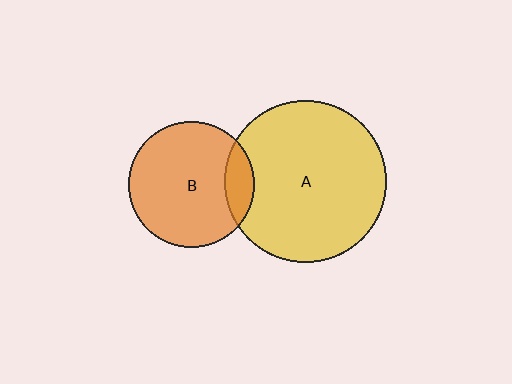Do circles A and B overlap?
Yes.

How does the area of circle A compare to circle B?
Approximately 1.7 times.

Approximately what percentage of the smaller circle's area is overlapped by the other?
Approximately 15%.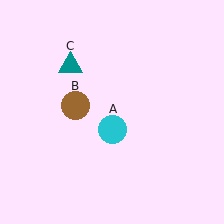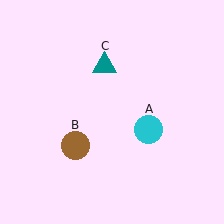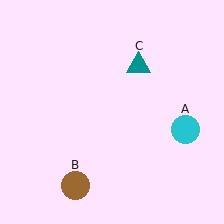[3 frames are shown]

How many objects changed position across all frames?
3 objects changed position: cyan circle (object A), brown circle (object B), teal triangle (object C).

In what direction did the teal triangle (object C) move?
The teal triangle (object C) moved right.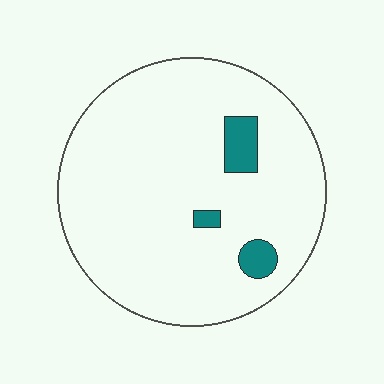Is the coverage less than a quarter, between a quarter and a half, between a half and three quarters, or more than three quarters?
Less than a quarter.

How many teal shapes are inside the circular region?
3.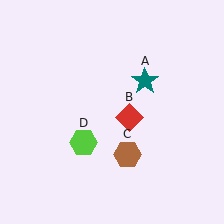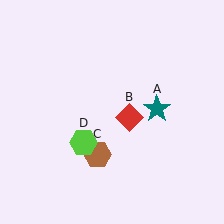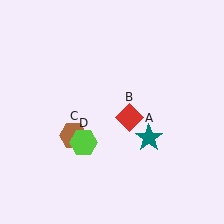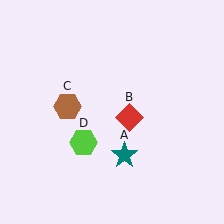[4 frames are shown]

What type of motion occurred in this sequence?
The teal star (object A), brown hexagon (object C) rotated clockwise around the center of the scene.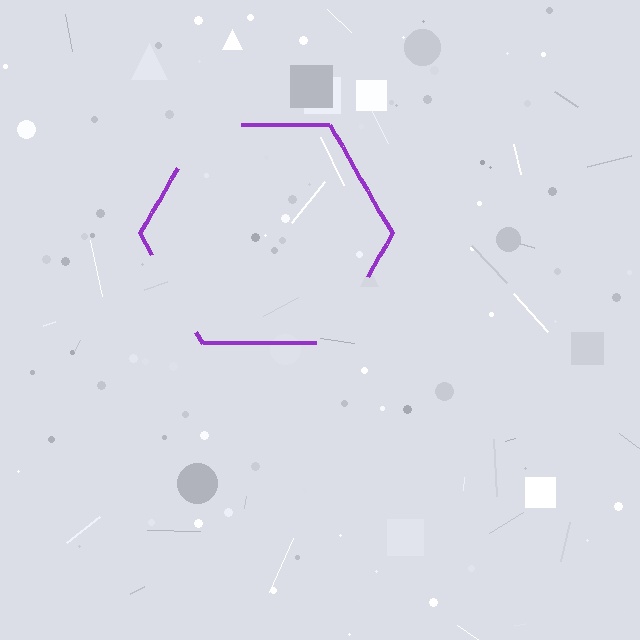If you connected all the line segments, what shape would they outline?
They would outline a hexagon.